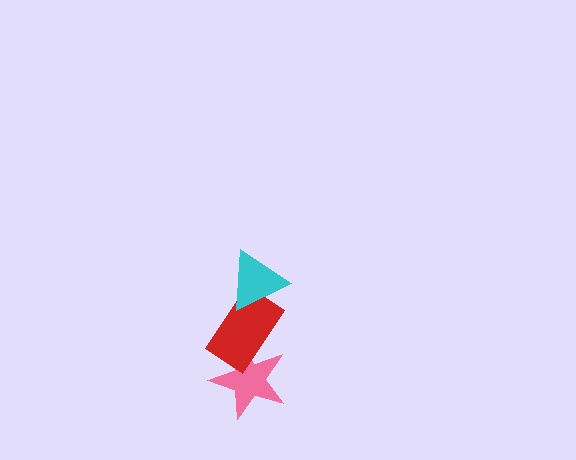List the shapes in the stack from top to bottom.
From top to bottom: the cyan triangle, the red rectangle, the pink star.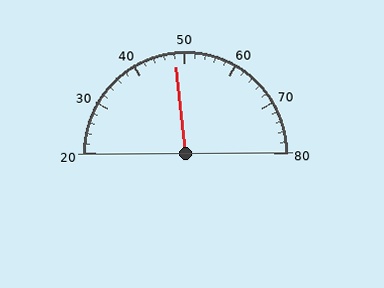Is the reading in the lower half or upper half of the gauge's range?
The reading is in the lower half of the range (20 to 80).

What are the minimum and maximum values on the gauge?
The gauge ranges from 20 to 80.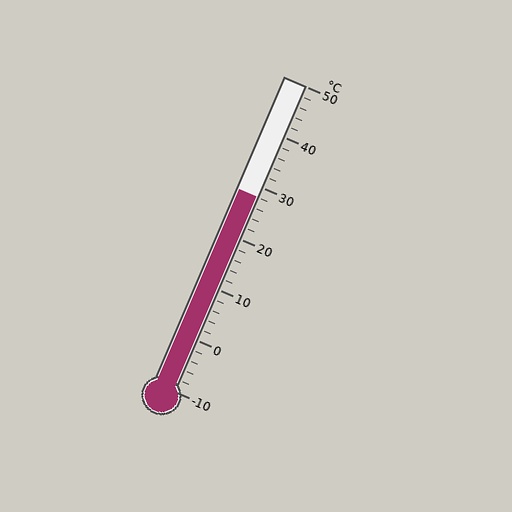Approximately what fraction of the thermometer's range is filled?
The thermometer is filled to approximately 65% of its range.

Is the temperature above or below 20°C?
The temperature is above 20°C.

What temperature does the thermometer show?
The thermometer shows approximately 28°C.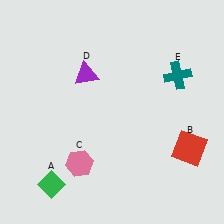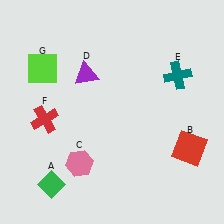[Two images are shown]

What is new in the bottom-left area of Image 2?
A red cross (F) was added in the bottom-left area of Image 2.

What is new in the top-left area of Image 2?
A lime square (G) was added in the top-left area of Image 2.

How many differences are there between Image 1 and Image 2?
There are 2 differences between the two images.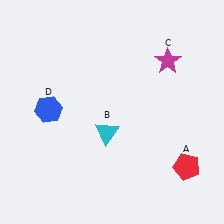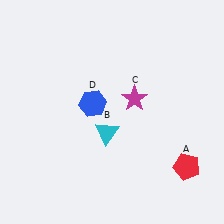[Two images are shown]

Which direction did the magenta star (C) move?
The magenta star (C) moved down.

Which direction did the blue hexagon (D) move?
The blue hexagon (D) moved right.